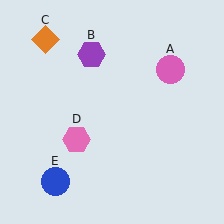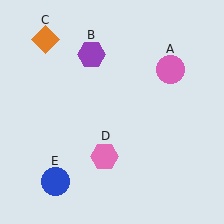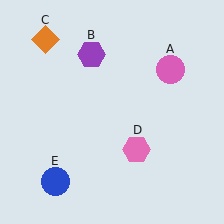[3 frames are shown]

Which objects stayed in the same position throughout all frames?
Pink circle (object A) and purple hexagon (object B) and orange diamond (object C) and blue circle (object E) remained stationary.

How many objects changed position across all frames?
1 object changed position: pink hexagon (object D).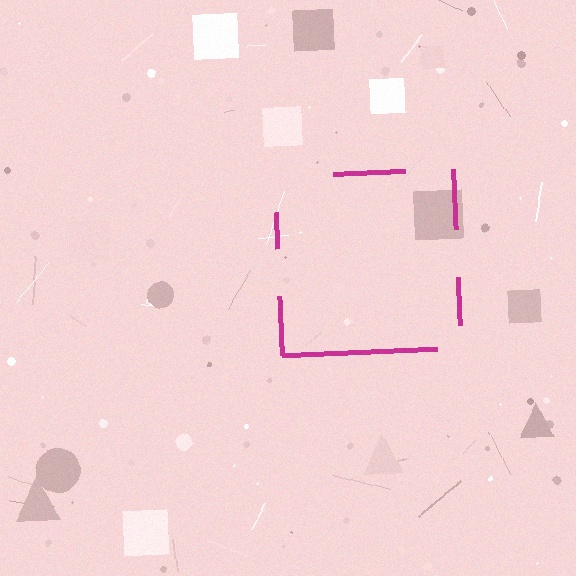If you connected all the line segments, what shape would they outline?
They would outline a square.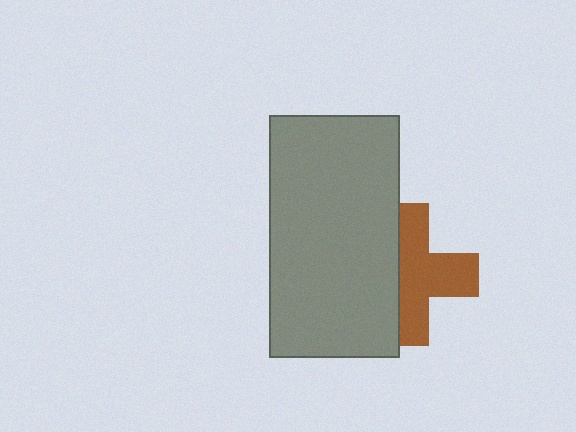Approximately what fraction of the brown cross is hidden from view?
Roughly 39% of the brown cross is hidden behind the gray rectangle.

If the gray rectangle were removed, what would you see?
You would see the complete brown cross.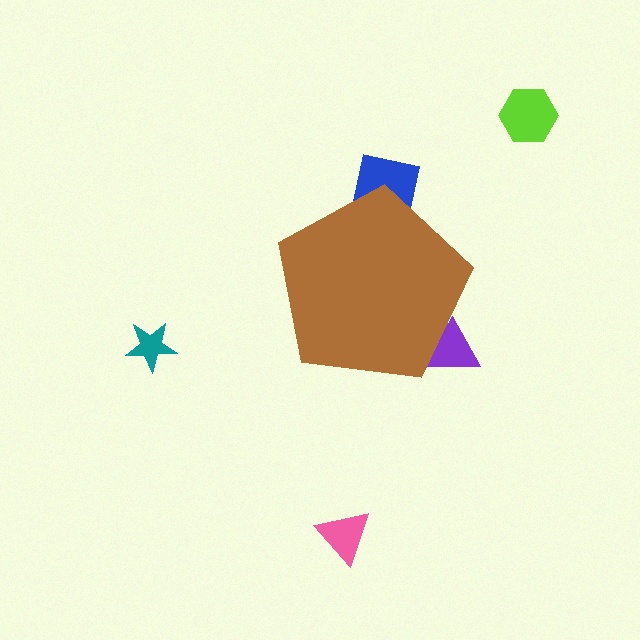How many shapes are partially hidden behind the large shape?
2 shapes are partially hidden.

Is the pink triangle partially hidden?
No, the pink triangle is fully visible.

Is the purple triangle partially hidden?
Yes, the purple triangle is partially hidden behind the brown pentagon.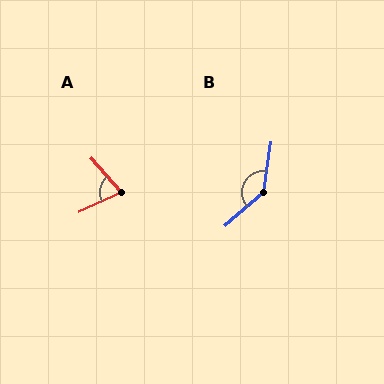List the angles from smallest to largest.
A (73°), B (139°).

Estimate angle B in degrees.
Approximately 139 degrees.